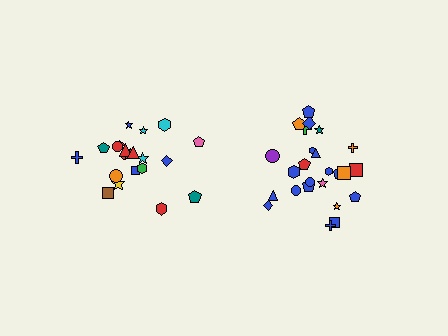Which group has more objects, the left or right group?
The right group.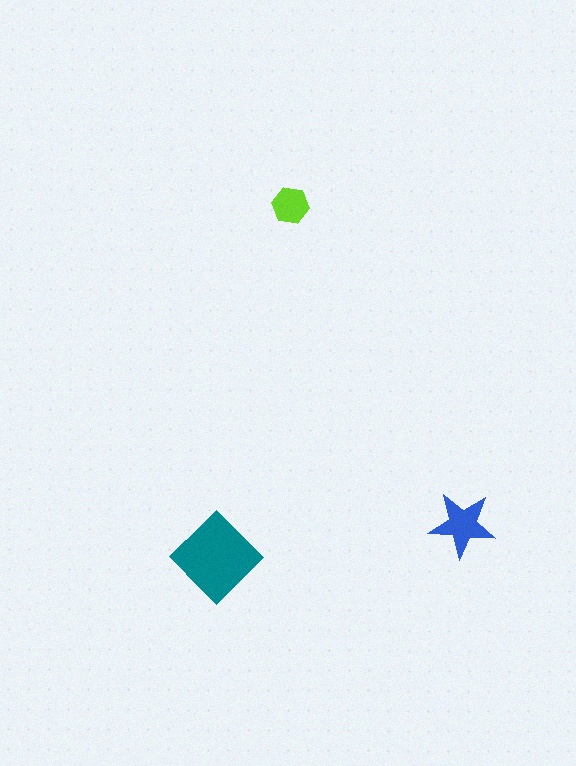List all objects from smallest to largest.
The lime hexagon, the blue star, the teal diamond.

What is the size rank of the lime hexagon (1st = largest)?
3rd.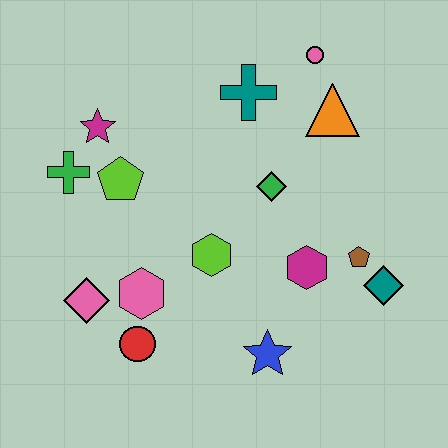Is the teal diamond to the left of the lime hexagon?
No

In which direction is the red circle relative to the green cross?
The red circle is below the green cross.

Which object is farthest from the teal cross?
The red circle is farthest from the teal cross.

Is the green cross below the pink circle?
Yes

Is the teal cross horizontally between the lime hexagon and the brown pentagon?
Yes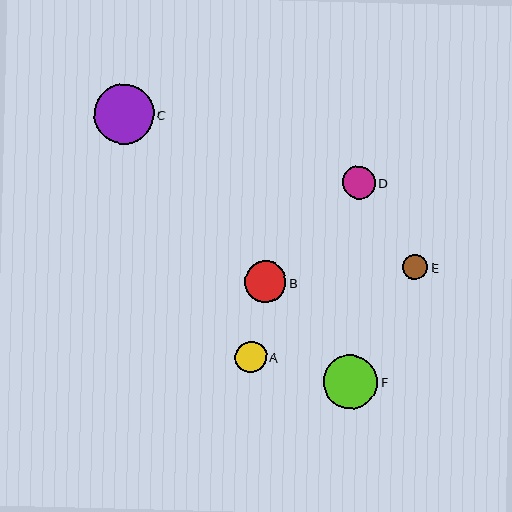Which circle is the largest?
Circle C is the largest with a size of approximately 60 pixels.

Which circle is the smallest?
Circle E is the smallest with a size of approximately 25 pixels.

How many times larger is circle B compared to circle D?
Circle B is approximately 1.3 times the size of circle D.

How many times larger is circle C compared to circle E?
Circle C is approximately 2.4 times the size of circle E.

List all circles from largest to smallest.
From largest to smallest: C, F, B, D, A, E.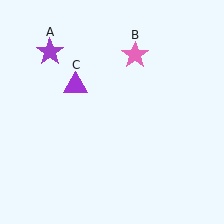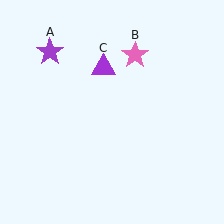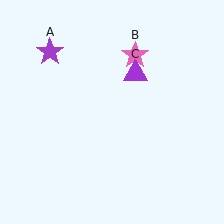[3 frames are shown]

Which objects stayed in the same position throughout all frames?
Purple star (object A) and pink star (object B) remained stationary.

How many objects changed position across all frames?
1 object changed position: purple triangle (object C).